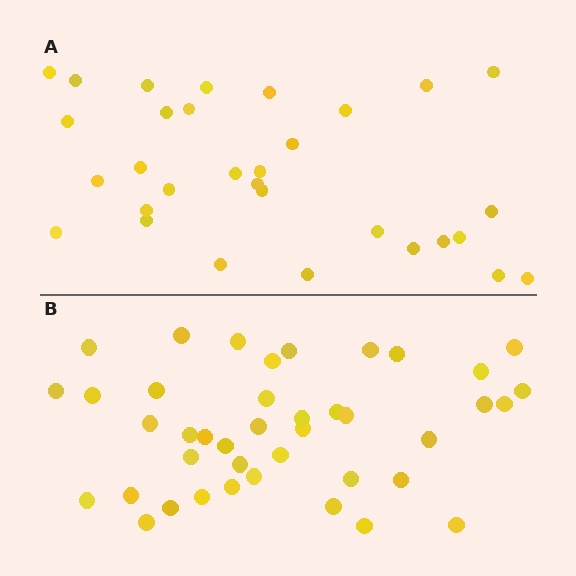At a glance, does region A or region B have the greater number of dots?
Region B (the bottom region) has more dots.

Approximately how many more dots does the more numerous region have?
Region B has roughly 10 or so more dots than region A.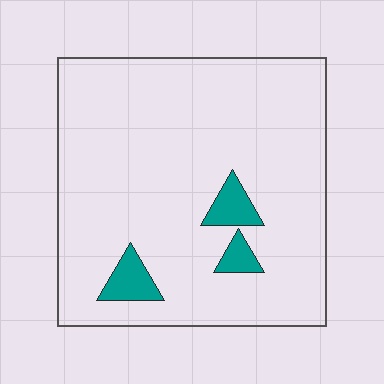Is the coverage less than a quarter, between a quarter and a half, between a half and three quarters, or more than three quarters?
Less than a quarter.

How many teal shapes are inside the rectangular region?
3.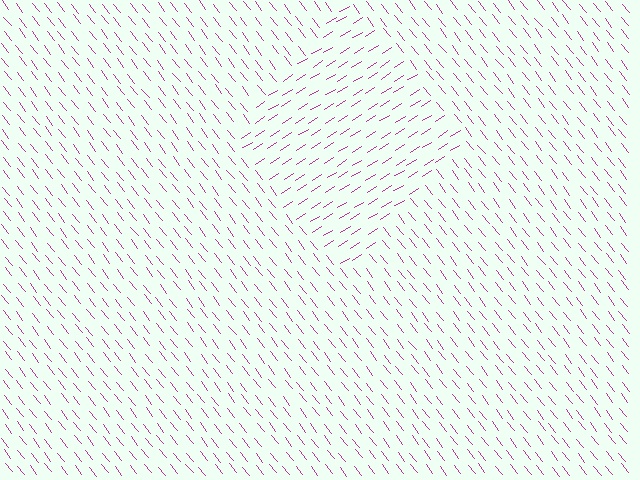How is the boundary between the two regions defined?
The boundary is defined purely by a change in line orientation (approximately 84 degrees difference). All lines are the same color and thickness.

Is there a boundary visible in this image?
Yes, there is a texture boundary formed by a change in line orientation.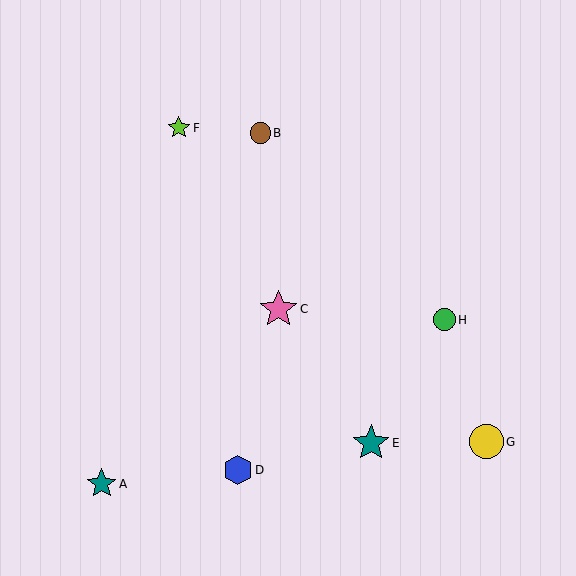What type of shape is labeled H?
Shape H is a green circle.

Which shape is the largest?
The pink star (labeled C) is the largest.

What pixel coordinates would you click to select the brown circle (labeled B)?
Click at (260, 133) to select the brown circle B.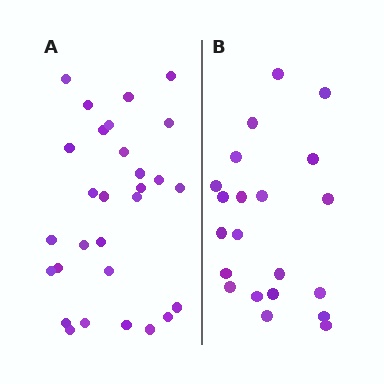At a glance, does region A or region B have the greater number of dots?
Region A (the left region) has more dots.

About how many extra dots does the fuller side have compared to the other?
Region A has roughly 8 or so more dots than region B.